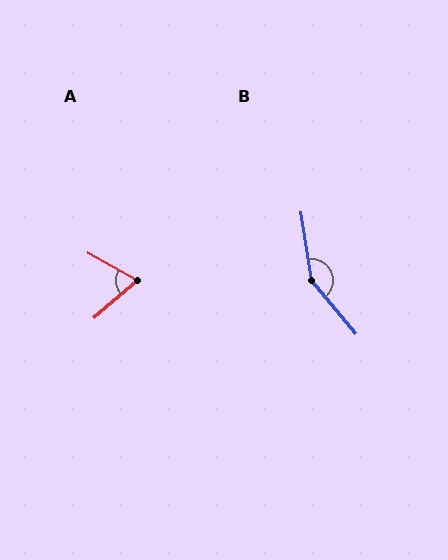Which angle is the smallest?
A, at approximately 70 degrees.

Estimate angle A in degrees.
Approximately 70 degrees.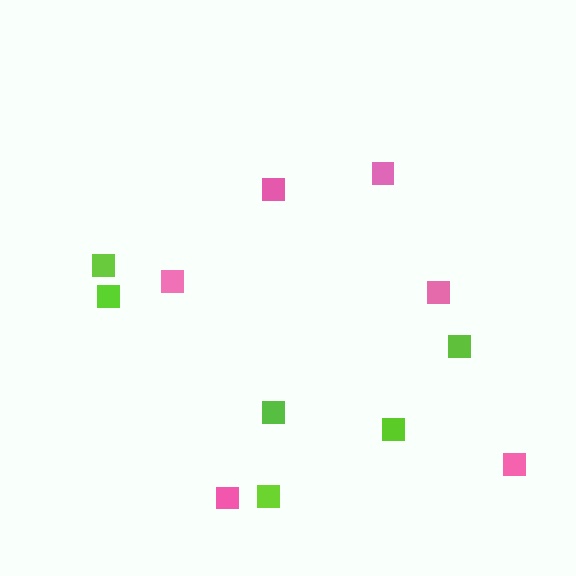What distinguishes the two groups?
There are 2 groups: one group of pink squares (6) and one group of lime squares (6).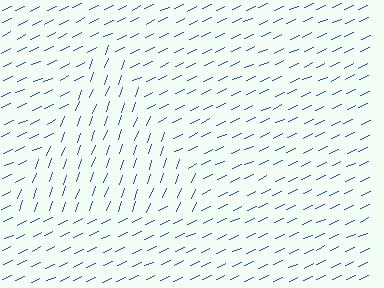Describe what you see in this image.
The image is filled with small blue line segments. A triangle region in the image has lines oriented differently from the surrounding lines, creating a visible texture boundary.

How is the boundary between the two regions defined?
The boundary is defined purely by a change in line orientation (approximately 45 degrees difference). All lines are the same color and thickness.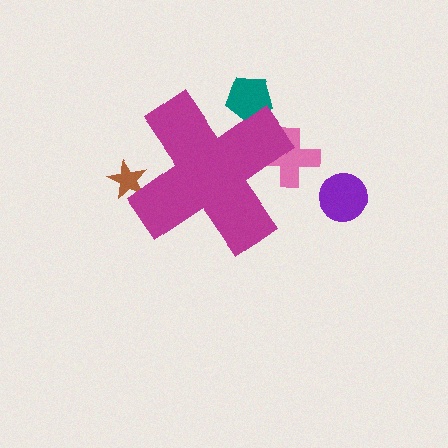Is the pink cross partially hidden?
Yes, the pink cross is partially hidden behind the magenta cross.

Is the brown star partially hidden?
Yes, the brown star is partially hidden behind the magenta cross.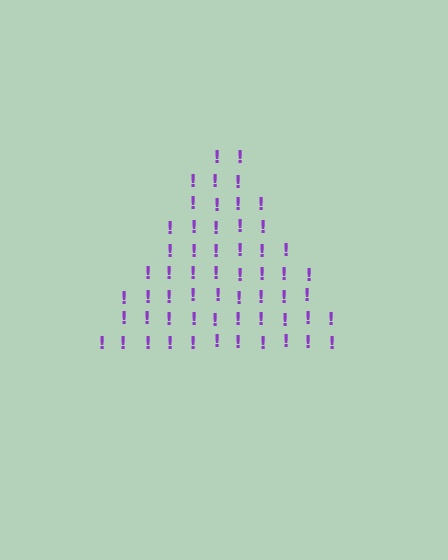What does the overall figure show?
The overall figure shows a triangle.